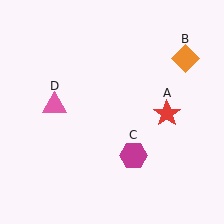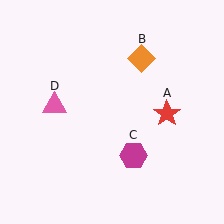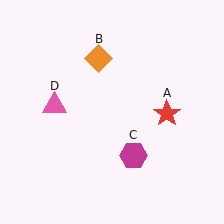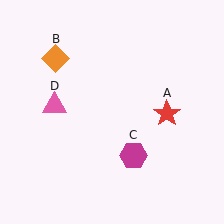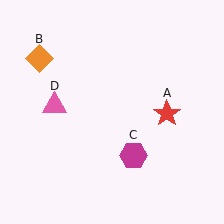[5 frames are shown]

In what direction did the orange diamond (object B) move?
The orange diamond (object B) moved left.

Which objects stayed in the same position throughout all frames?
Red star (object A) and magenta hexagon (object C) and pink triangle (object D) remained stationary.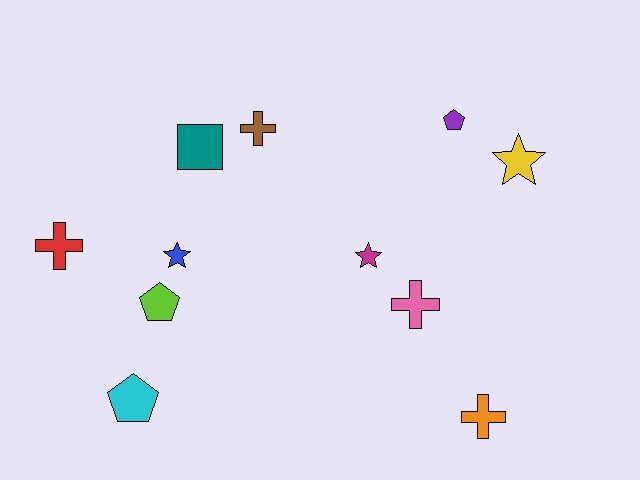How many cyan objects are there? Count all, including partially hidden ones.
There is 1 cyan object.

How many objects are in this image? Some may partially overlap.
There are 11 objects.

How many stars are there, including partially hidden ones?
There are 3 stars.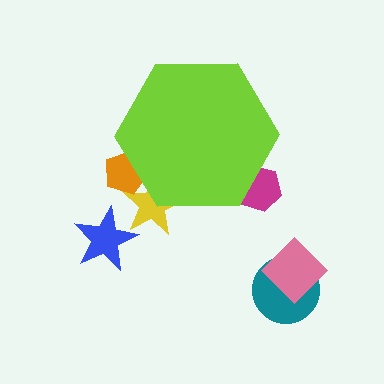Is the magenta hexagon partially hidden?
Yes, the magenta hexagon is partially hidden behind the lime hexagon.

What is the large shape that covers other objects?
A lime hexagon.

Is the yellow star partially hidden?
Yes, the yellow star is partially hidden behind the lime hexagon.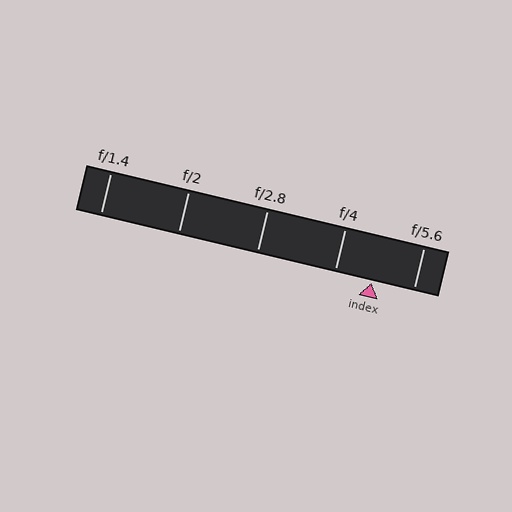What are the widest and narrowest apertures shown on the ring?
The widest aperture shown is f/1.4 and the narrowest is f/5.6.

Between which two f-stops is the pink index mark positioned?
The index mark is between f/4 and f/5.6.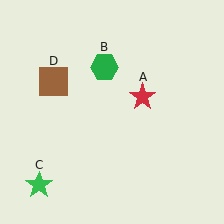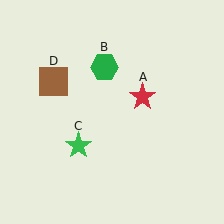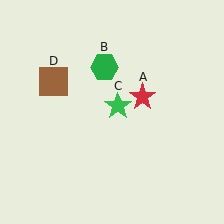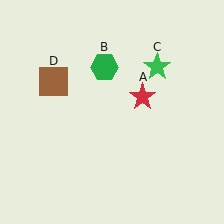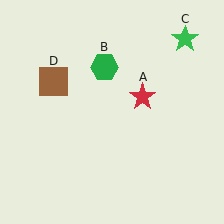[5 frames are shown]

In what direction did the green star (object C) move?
The green star (object C) moved up and to the right.